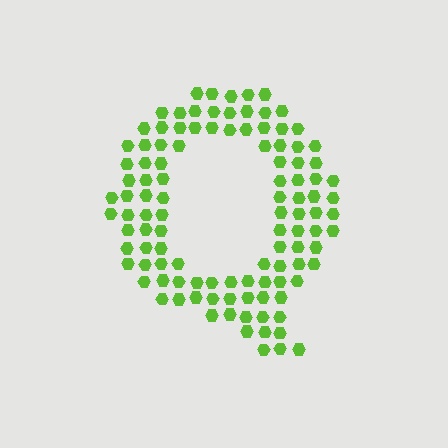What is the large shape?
The large shape is the letter Q.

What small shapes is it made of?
It is made of small hexagons.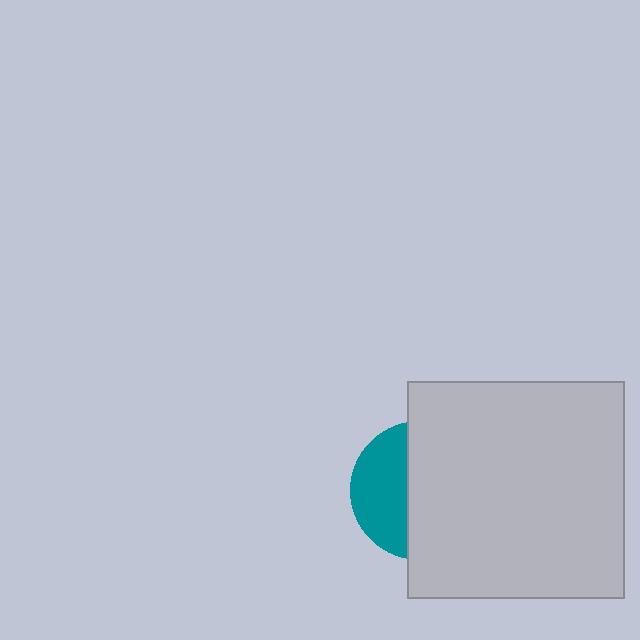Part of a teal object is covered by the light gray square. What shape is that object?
It is a circle.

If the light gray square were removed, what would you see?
You would see the complete teal circle.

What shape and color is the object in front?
The object in front is a light gray square.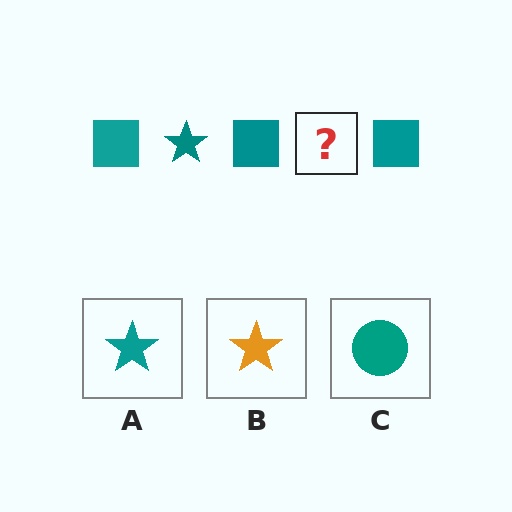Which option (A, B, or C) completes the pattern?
A.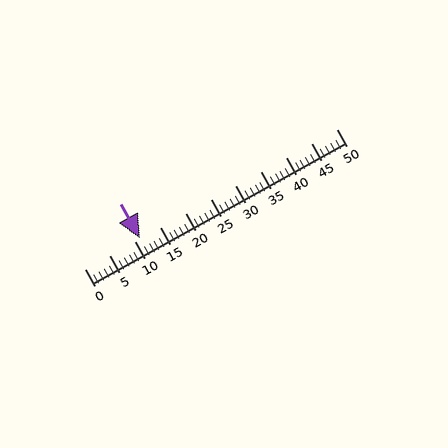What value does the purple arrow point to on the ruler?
The purple arrow points to approximately 11.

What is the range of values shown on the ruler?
The ruler shows values from 0 to 50.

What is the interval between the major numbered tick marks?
The major tick marks are spaced 5 units apart.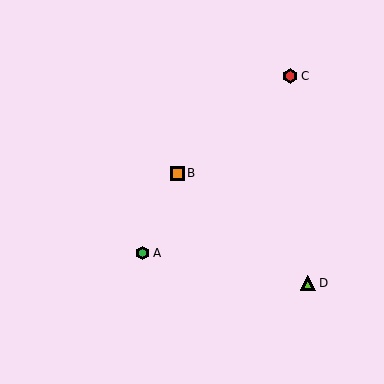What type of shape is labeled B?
Shape B is an orange square.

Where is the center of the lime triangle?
The center of the lime triangle is at (308, 283).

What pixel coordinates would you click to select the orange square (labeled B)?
Click at (177, 173) to select the orange square B.